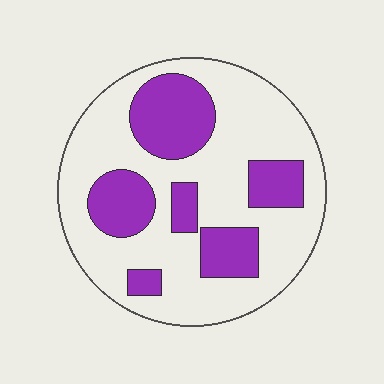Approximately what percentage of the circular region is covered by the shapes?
Approximately 30%.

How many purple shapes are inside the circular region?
6.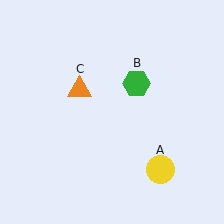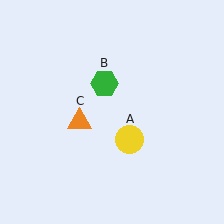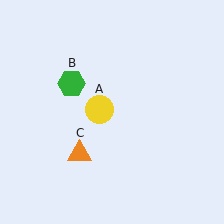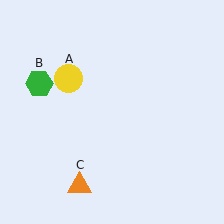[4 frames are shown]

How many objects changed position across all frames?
3 objects changed position: yellow circle (object A), green hexagon (object B), orange triangle (object C).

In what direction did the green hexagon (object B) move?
The green hexagon (object B) moved left.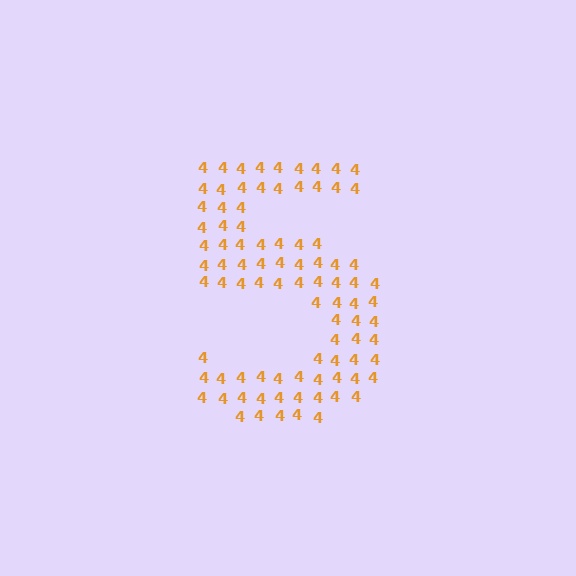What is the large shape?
The large shape is the digit 5.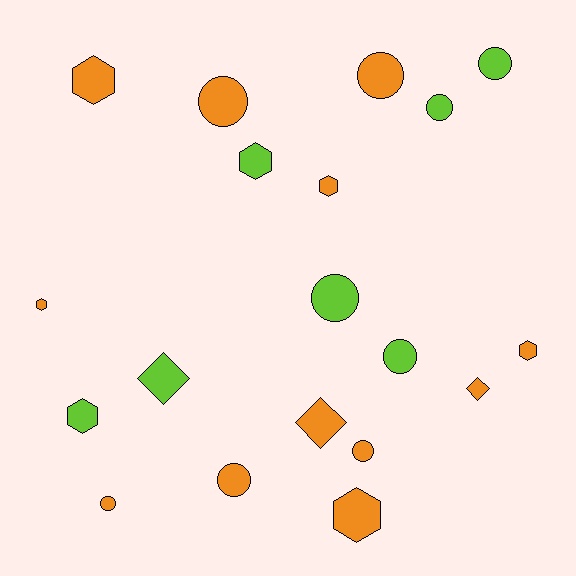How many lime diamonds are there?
There is 1 lime diamond.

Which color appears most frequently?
Orange, with 12 objects.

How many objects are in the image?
There are 19 objects.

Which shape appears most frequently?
Circle, with 9 objects.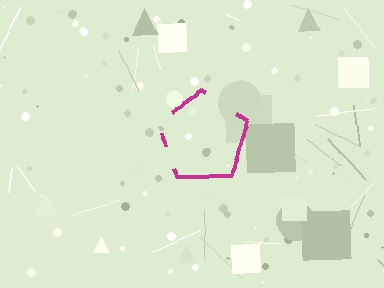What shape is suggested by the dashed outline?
The dashed outline suggests a pentagon.